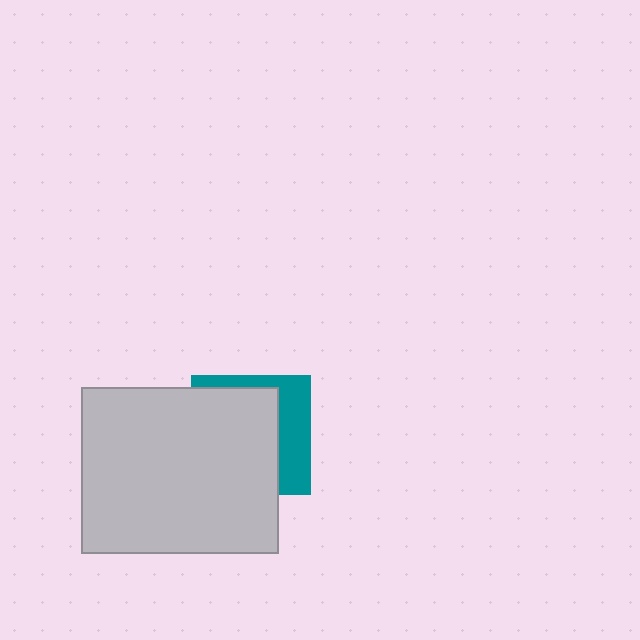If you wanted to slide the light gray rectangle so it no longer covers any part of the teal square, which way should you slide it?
Slide it left — that is the most direct way to separate the two shapes.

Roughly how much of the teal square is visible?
A small part of it is visible (roughly 34%).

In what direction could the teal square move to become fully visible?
The teal square could move right. That would shift it out from behind the light gray rectangle entirely.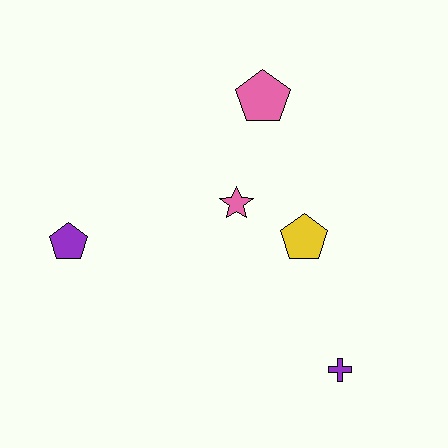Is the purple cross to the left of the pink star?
No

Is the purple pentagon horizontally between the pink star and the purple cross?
No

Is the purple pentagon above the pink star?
No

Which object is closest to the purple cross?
The yellow pentagon is closest to the purple cross.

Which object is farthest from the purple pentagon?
The purple cross is farthest from the purple pentagon.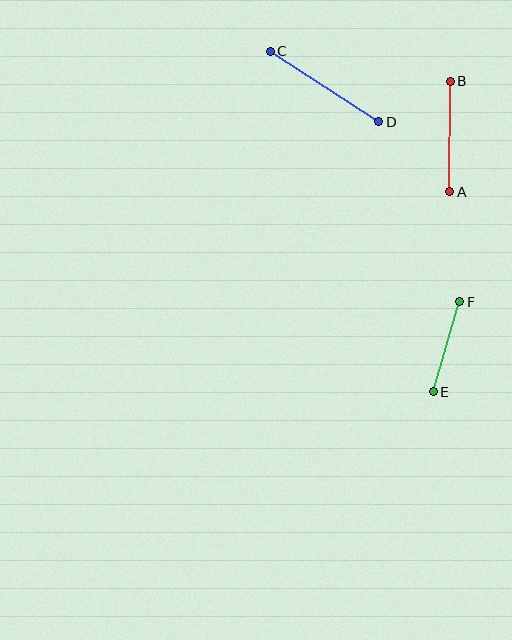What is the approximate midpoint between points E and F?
The midpoint is at approximately (446, 347) pixels.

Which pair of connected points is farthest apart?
Points C and D are farthest apart.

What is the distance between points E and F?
The distance is approximately 94 pixels.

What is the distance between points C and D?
The distance is approximately 129 pixels.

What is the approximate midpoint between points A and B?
The midpoint is at approximately (450, 136) pixels.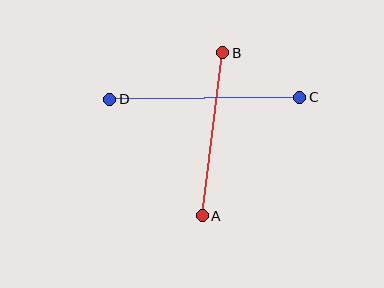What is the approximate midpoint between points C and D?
The midpoint is at approximately (205, 98) pixels.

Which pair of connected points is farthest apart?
Points C and D are farthest apart.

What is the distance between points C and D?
The distance is approximately 190 pixels.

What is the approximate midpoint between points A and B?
The midpoint is at approximately (212, 134) pixels.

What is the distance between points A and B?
The distance is approximately 164 pixels.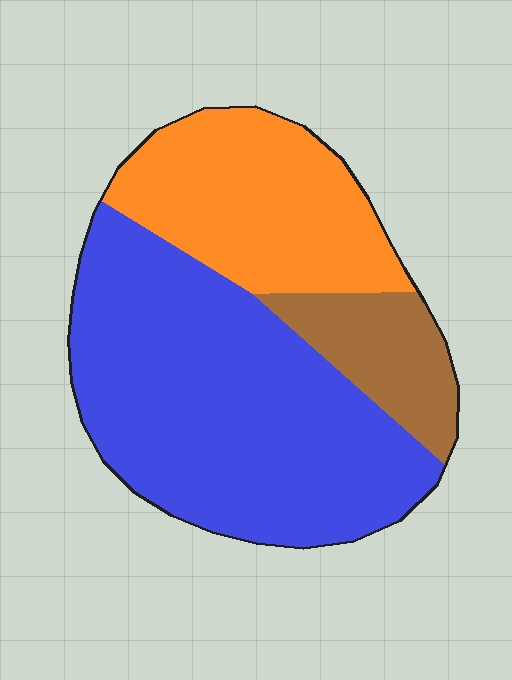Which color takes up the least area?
Brown, at roughly 15%.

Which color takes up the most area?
Blue, at roughly 60%.